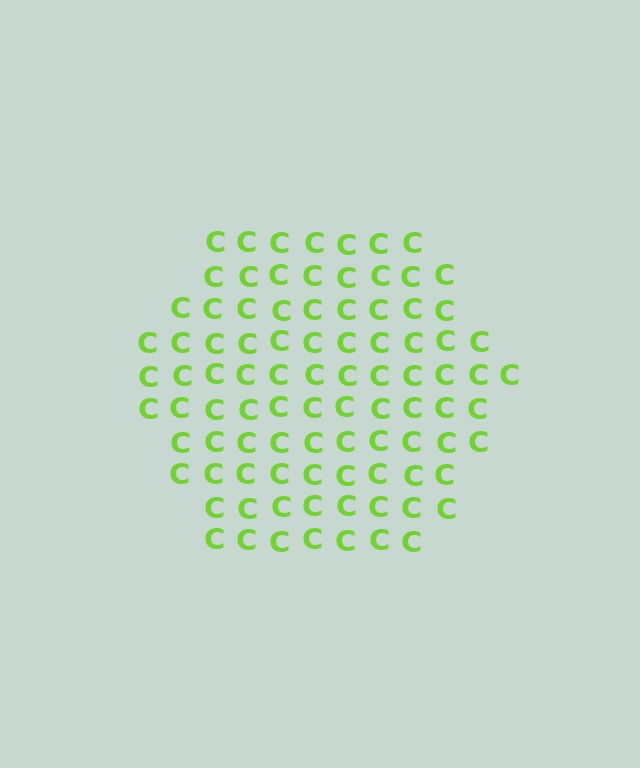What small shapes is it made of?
It is made of small letter C's.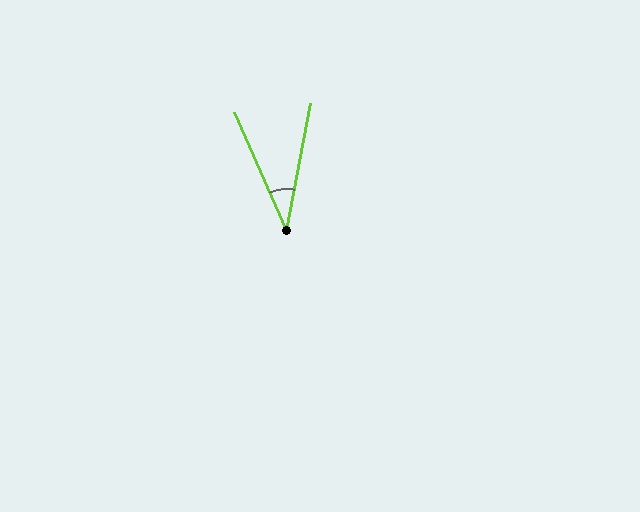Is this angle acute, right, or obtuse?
It is acute.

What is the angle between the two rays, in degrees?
Approximately 35 degrees.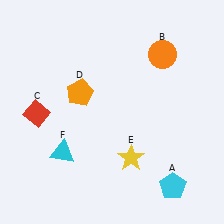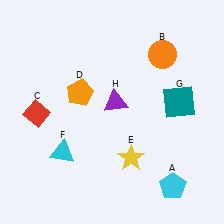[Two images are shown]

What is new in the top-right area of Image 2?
A teal square (G) was added in the top-right area of Image 2.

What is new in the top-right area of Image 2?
A purple triangle (H) was added in the top-right area of Image 2.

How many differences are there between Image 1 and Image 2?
There are 2 differences between the two images.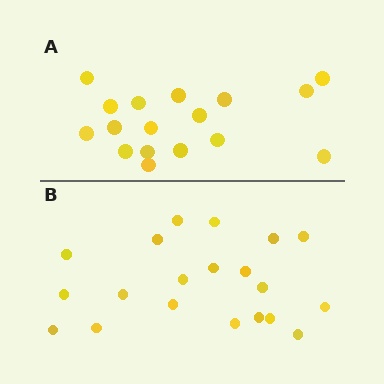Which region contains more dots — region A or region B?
Region B (the bottom region) has more dots.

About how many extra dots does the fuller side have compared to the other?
Region B has just a few more — roughly 2 or 3 more dots than region A.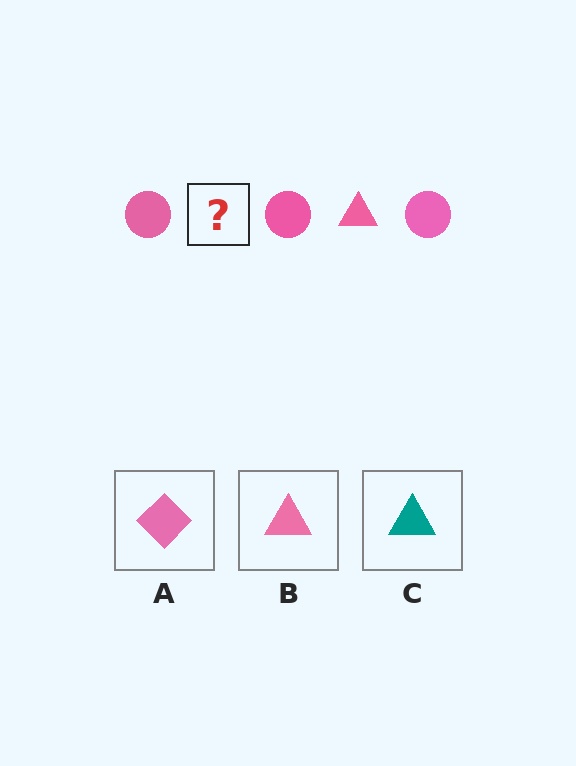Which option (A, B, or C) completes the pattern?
B.